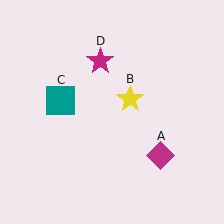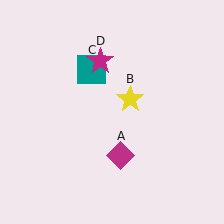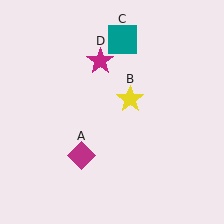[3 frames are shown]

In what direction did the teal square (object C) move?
The teal square (object C) moved up and to the right.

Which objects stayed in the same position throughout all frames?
Yellow star (object B) and magenta star (object D) remained stationary.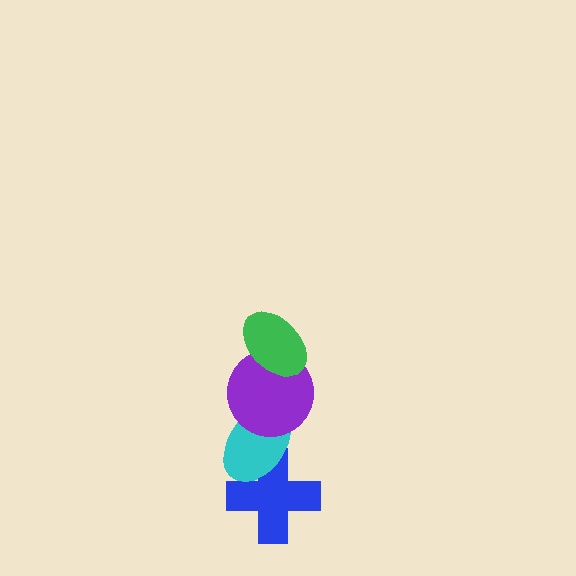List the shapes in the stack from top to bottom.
From top to bottom: the green ellipse, the purple circle, the cyan ellipse, the blue cross.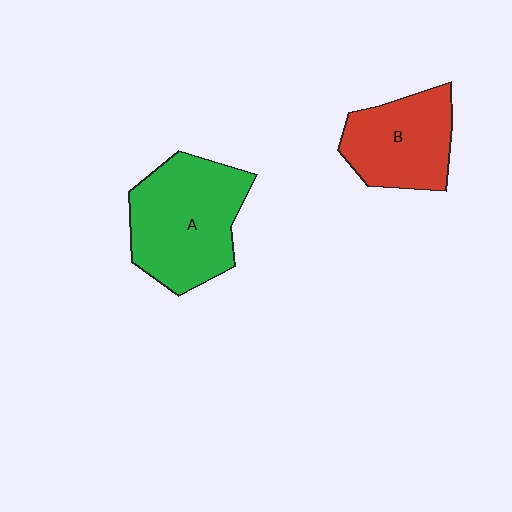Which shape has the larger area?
Shape A (green).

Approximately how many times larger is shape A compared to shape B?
Approximately 1.4 times.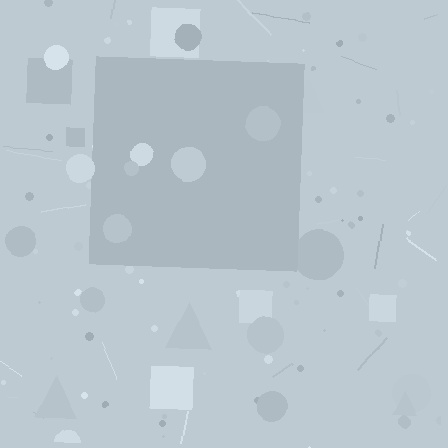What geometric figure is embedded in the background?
A square is embedded in the background.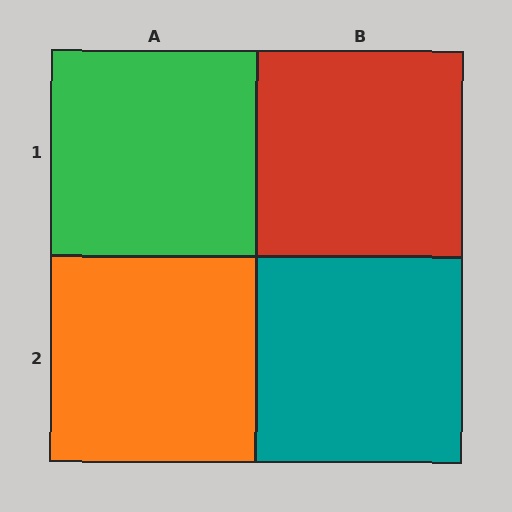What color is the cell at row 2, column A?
Orange.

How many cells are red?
1 cell is red.